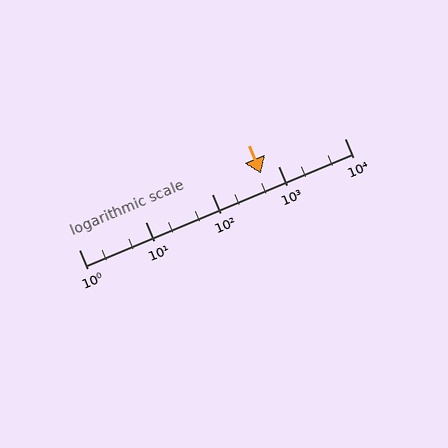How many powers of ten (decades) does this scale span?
The scale spans 4 decades, from 1 to 10000.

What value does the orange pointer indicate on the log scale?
The pointer indicates approximately 550.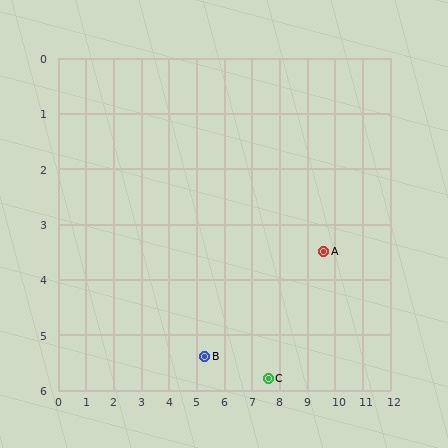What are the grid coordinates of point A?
Point A is at approximately (9.6, 3.5).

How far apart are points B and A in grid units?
Points B and A are about 4.7 grid units apart.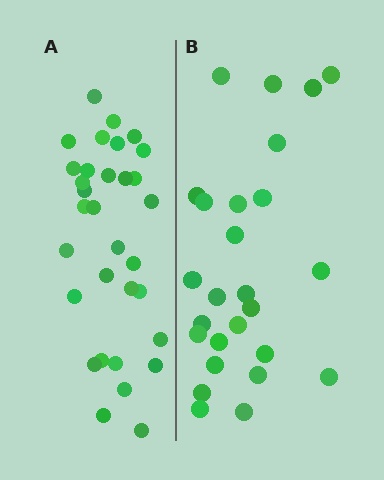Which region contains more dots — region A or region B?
Region A (the left region) has more dots.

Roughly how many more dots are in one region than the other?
Region A has about 6 more dots than region B.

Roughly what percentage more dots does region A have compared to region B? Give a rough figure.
About 25% more.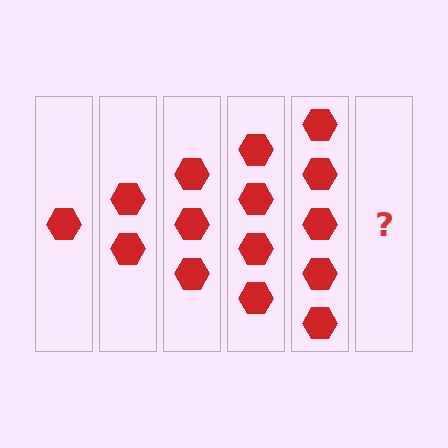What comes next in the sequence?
The next element should be 6 hexagons.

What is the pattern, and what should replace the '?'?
The pattern is that each step adds one more hexagon. The '?' should be 6 hexagons.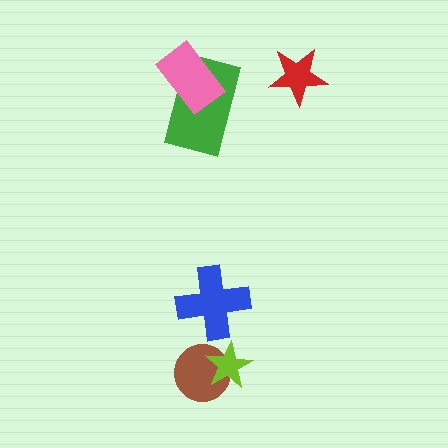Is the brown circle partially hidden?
Yes, it is partially covered by another shape.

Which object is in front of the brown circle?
The lime star is in front of the brown circle.